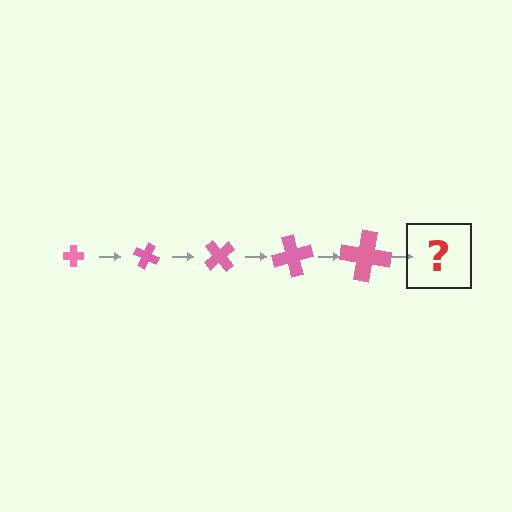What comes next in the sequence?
The next element should be a cross, larger than the previous one and rotated 125 degrees from the start.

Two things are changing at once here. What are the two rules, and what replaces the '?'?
The two rules are that the cross grows larger each step and it rotates 25 degrees each step. The '?' should be a cross, larger than the previous one and rotated 125 degrees from the start.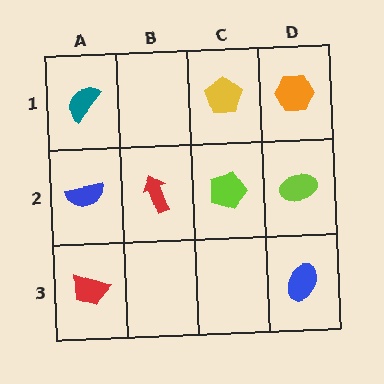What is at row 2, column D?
A lime ellipse.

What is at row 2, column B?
A red arrow.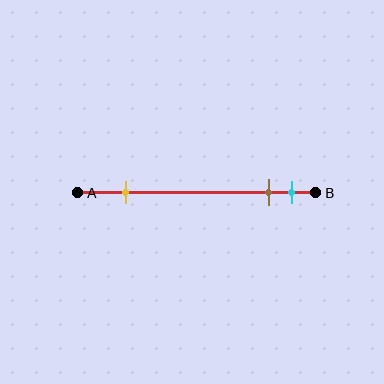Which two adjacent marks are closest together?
The brown and cyan marks are the closest adjacent pair.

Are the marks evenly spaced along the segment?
No, the marks are not evenly spaced.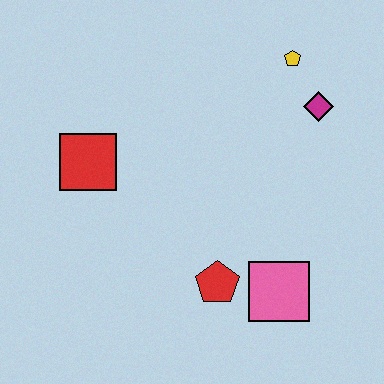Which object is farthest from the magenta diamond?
The red square is farthest from the magenta diamond.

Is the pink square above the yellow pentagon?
No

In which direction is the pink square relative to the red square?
The pink square is to the right of the red square.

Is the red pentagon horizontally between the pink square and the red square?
Yes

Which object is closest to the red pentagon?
The pink square is closest to the red pentagon.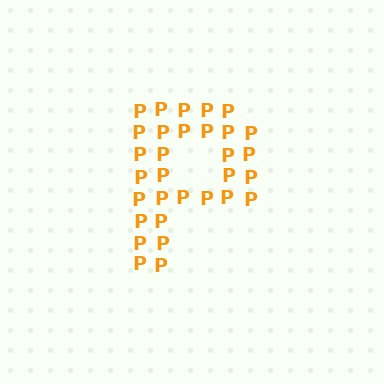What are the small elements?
The small elements are letter P's.